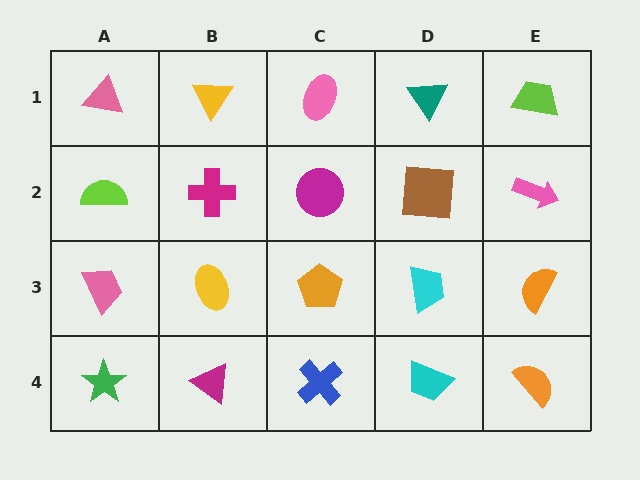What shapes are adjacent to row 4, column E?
An orange semicircle (row 3, column E), a cyan trapezoid (row 4, column D).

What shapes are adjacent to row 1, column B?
A magenta cross (row 2, column B), a pink triangle (row 1, column A), a pink ellipse (row 1, column C).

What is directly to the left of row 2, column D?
A magenta circle.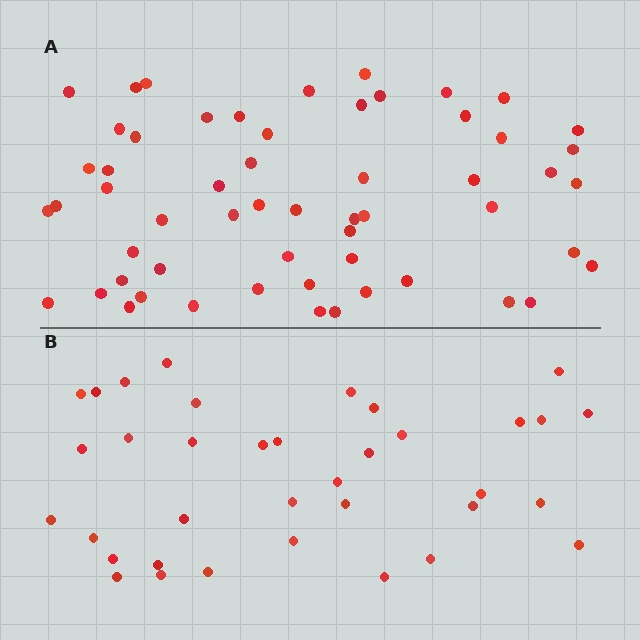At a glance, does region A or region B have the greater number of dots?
Region A (the top region) has more dots.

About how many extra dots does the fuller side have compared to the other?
Region A has approximately 20 more dots than region B.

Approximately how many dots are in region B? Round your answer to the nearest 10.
About 40 dots. (The exact count is 36, which rounds to 40.)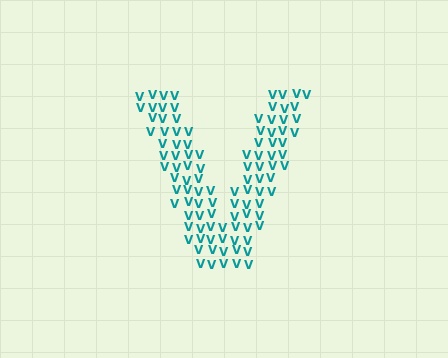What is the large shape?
The large shape is the letter V.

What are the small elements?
The small elements are letter V's.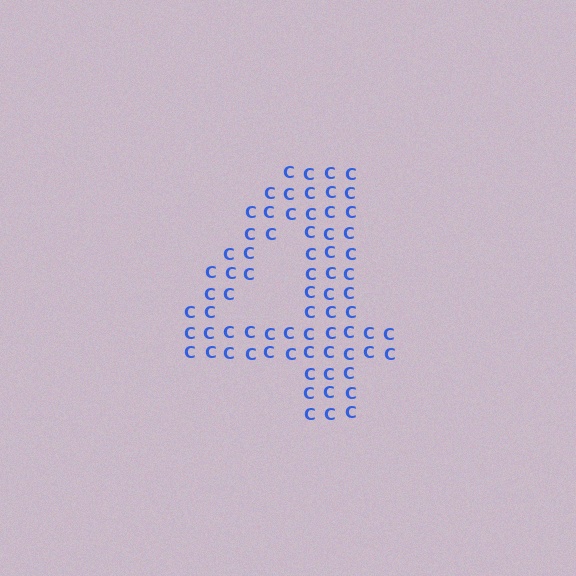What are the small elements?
The small elements are letter C's.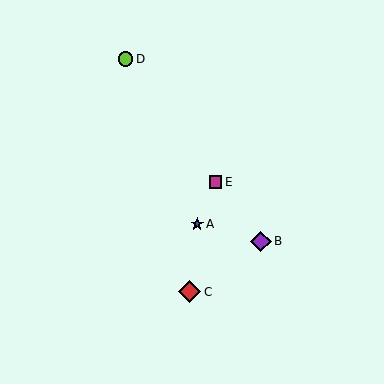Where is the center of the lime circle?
The center of the lime circle is at (126, 59).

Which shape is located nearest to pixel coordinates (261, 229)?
The purple diamond (labeled B) at (261, 242) is nearest to that location.